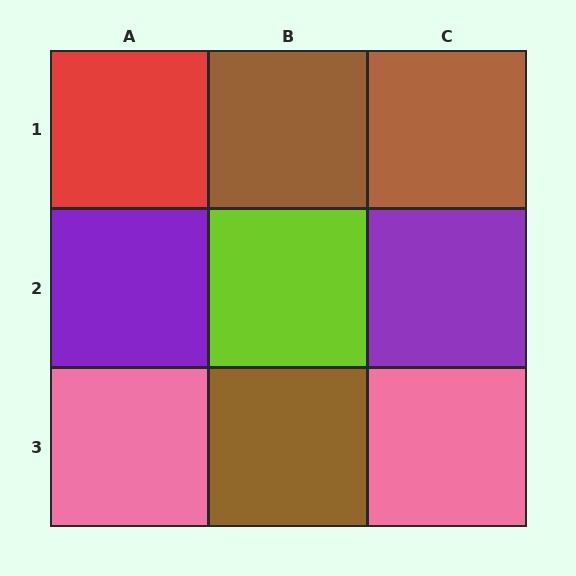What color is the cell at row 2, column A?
Purple.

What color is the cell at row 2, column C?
Purple.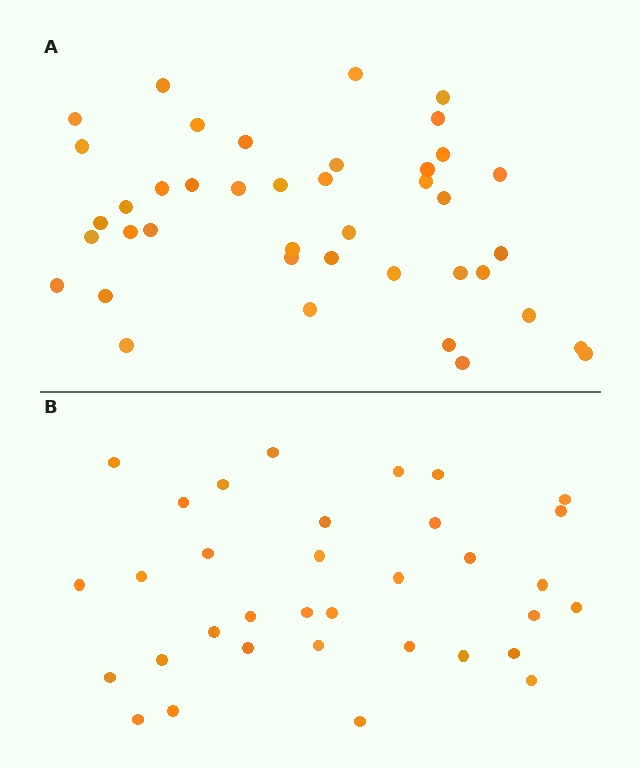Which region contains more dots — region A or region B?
Region A (the top region) has more dots.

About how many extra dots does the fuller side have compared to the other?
Region A has roughly 8 or so more dots than region B.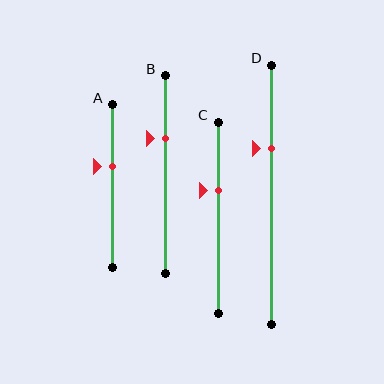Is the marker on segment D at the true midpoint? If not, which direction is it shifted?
No, the marker on segment D is shifted upward by about 18% of the segment length.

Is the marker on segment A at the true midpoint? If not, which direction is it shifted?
No, the marker on segment A is shifted upward by about 12% of the segment length.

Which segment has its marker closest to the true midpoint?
Segment A has its marker closest to the true midpoint.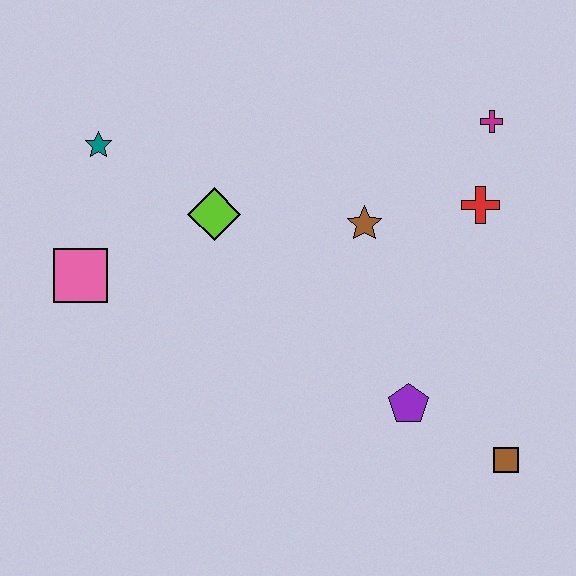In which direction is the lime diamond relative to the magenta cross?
The lime diamond is to the left of the magenta cross.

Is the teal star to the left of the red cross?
Yes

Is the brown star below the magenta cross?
Yes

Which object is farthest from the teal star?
The brown square is farthest from the teal star.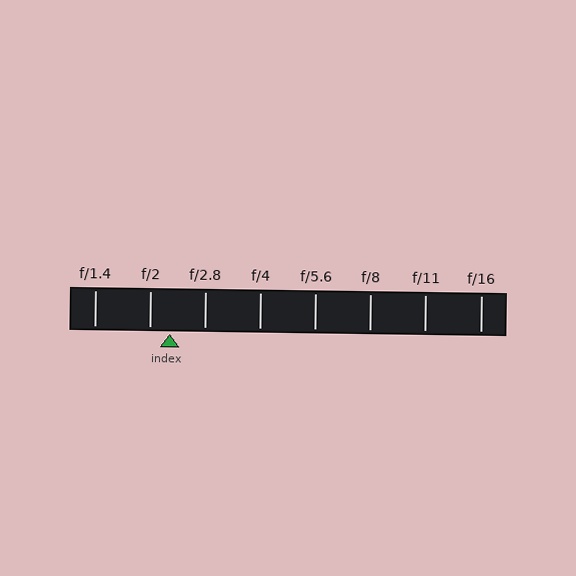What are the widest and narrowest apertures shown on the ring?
The widest aperture shown is f/1.4 and the narrowest is f/16.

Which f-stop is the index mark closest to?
The index mark is closest to f/2.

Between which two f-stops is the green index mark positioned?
The index mark is between f/2 and f/2.8.